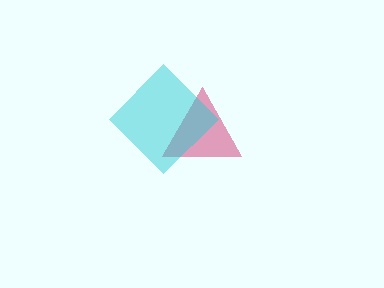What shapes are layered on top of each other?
The layered shapes are: a pink triangle, a cyan diamond.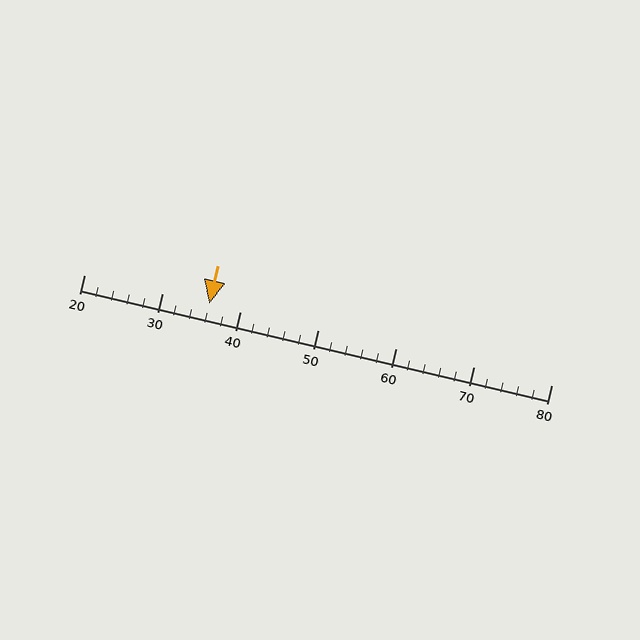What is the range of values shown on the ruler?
The ruler shows values from 20 to 80.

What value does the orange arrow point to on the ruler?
The orange arrow points to approximately 36.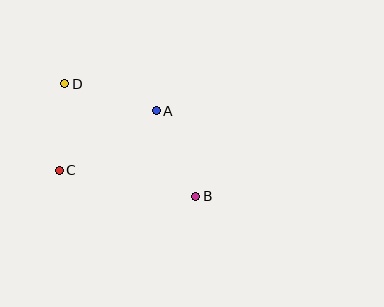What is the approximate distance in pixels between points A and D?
The distance between A and D is approximately 96 pixels.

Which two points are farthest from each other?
Points B and D are farthest from each other.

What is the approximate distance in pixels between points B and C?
The distance between B and C is approximately 139 pixels.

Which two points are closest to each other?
Points C and D are closest to each other.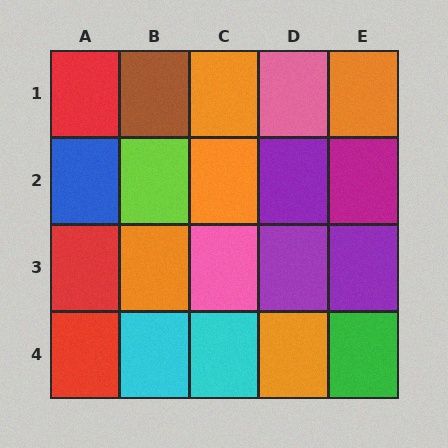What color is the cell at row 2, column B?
Lime.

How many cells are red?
3 cells are red.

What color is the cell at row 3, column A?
Red.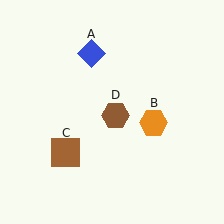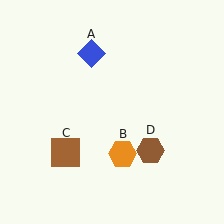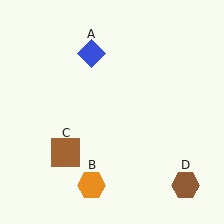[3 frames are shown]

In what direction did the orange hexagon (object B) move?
The orange hexagon (object B) moved down and to the left.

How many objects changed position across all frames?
2 objects changed position: orange hexagon (object B), brown hexagon (object D).